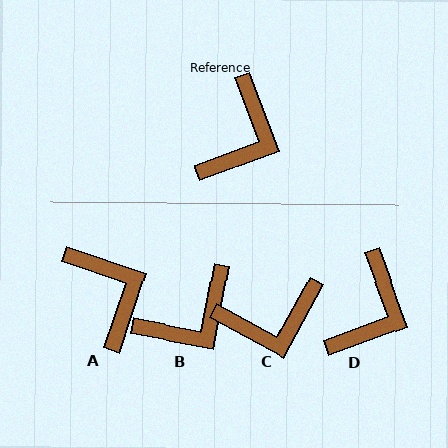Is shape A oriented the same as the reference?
No, it is off by about 51 degrees.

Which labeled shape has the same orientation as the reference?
D.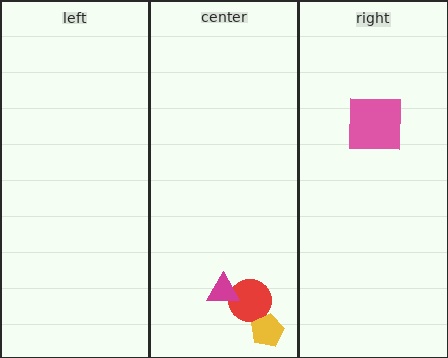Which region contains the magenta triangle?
The center region.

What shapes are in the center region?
The red circle, the yellow pentagon, the magenta triangle.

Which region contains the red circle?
The center region.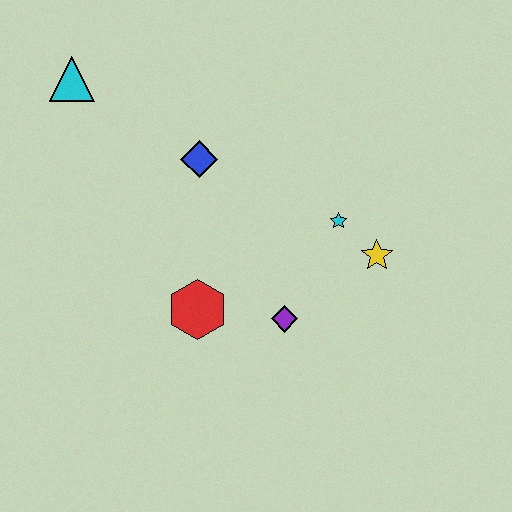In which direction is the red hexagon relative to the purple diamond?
The red hexagon is to the left of the purple diamond.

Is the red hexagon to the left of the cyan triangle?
No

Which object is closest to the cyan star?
The yellow star is closest to the cyan star.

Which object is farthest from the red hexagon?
The cyan triangle is farthest from the red hexagon.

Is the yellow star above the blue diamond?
No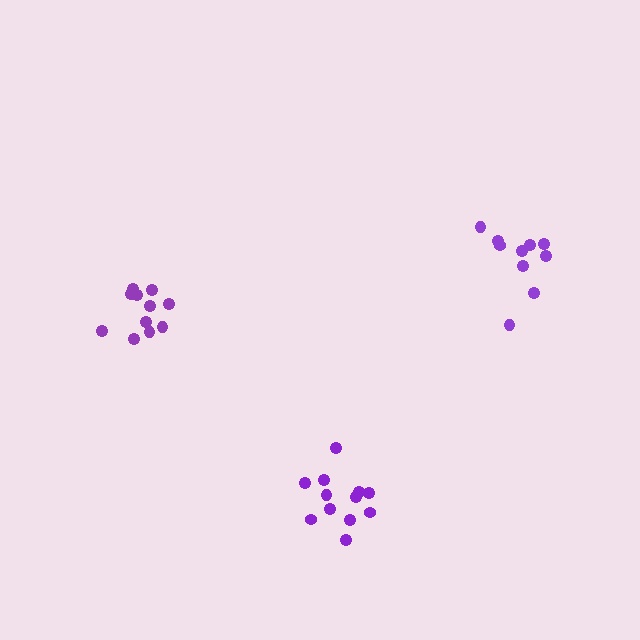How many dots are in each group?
Group 1: 10 dots, Group 2: 12 dots, Group 3: 11 dots (33 total).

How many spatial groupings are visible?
There are 3 spatial groupings.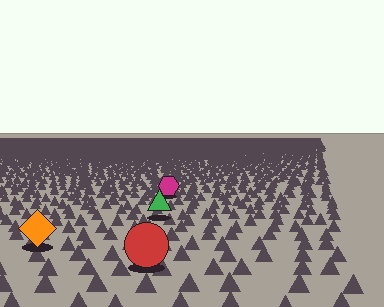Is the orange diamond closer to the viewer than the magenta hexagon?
Yes. The orange diamond is closer — you can tell from the texture gradient: the ground texture is coarser near it.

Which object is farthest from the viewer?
The magenta hexagon is farthest from the viewer. It appears smaller and the ground texture around it is denser.